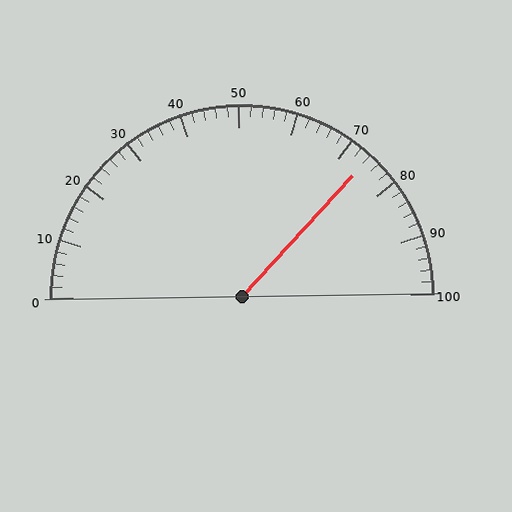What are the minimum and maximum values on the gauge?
The gauge ranges from 0 to 100.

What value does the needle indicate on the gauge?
The needle indicates approximately 74.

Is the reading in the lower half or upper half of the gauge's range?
The reading is in the upper half of the range (0 to 100).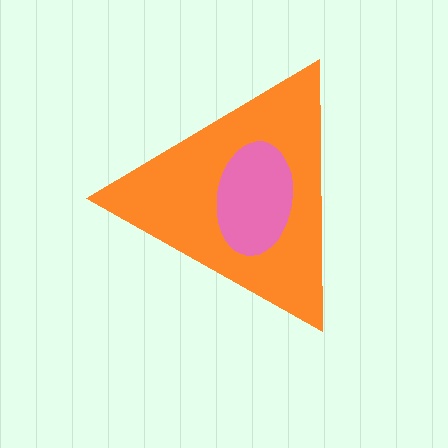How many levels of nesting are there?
2.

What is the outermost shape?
The orange triangle.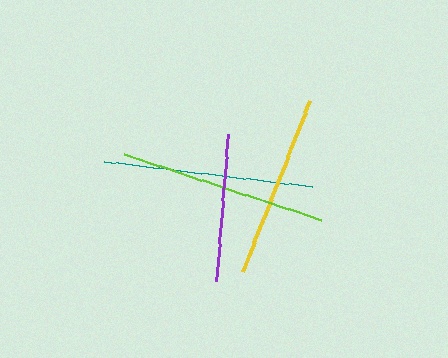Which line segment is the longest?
The teal line is the longest at approximately 210 pixels.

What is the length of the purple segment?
The purple segment is approximately 148 pixels long.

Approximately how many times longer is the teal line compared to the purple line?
The teal line is approximately 1.4 times the length of the purple line.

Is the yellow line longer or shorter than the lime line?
The lime line is longer than the yellow line.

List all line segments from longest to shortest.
From longest to shortest: teal, lime, yellow, purple.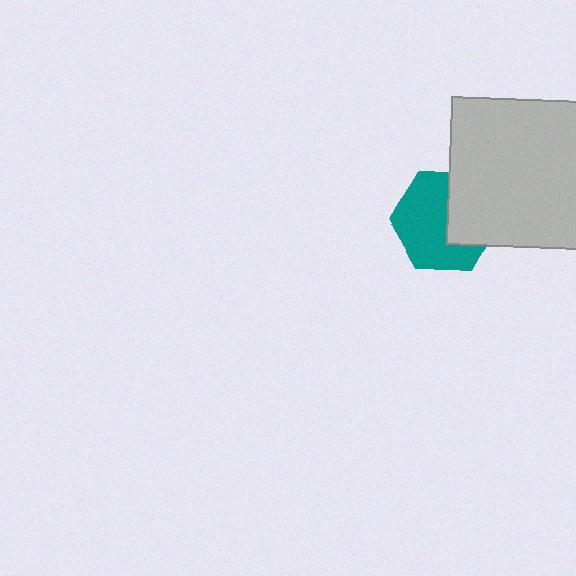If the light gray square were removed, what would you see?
You would see the complete teal hexagon.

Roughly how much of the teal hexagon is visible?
About half of it is visible (roughly 61%).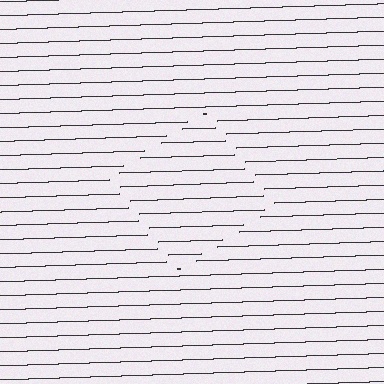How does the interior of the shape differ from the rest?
The interior of the shape contains the same grating, shifted by half a period — the contour is defined by the phase discontinuity where line-ends from the inner and outer gratings abut.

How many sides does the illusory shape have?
4 sides — the line-ends trace a square.